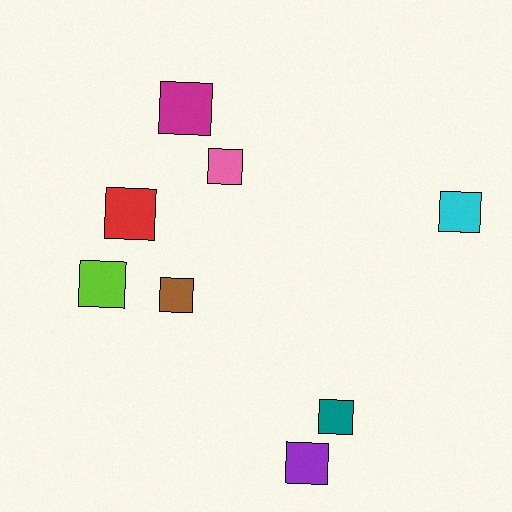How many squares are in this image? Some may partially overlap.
There are 8 squares.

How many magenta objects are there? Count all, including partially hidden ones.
There is 1 magenta object.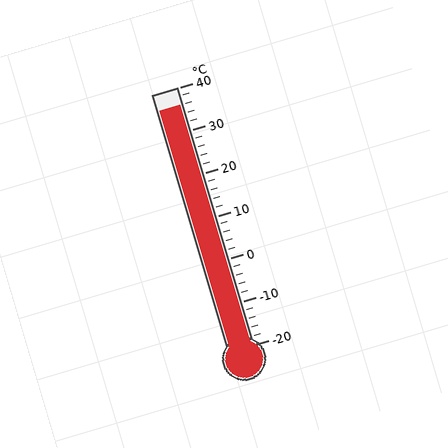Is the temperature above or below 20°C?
The temperature is above 20°C.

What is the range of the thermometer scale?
The thermometer scale ranges from -20°C to 40°C.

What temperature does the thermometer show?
The thermometer shows approximately 36°C.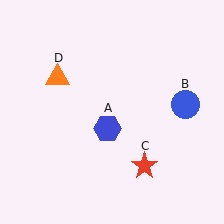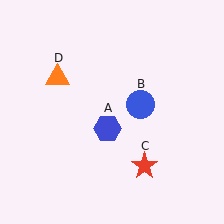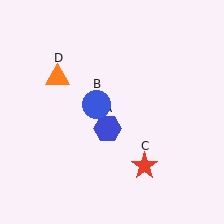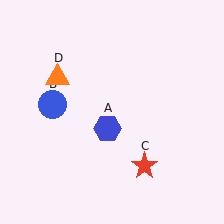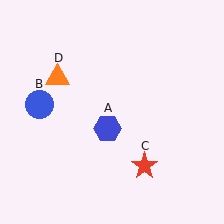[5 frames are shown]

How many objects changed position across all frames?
1 object changed position: blue circle (object B).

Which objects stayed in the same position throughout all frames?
Blue hexagon (object A) and red star (object C) and orange triangle (object D) remained stationary.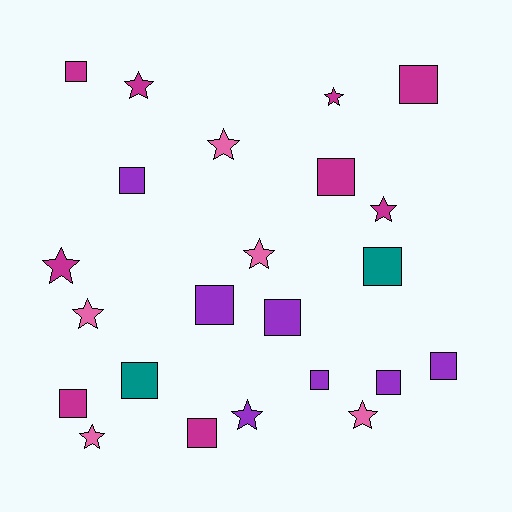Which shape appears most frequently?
Square, with 13 objects.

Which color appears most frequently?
Magenta, with 9 objects.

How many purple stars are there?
There is 1 purple star.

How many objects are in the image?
There are 23 objects.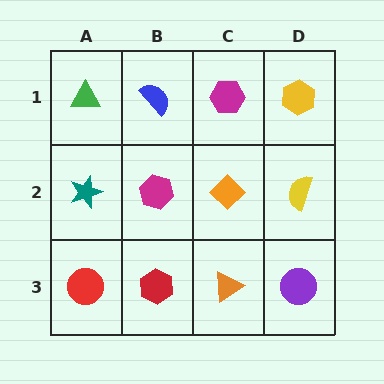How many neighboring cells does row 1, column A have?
2.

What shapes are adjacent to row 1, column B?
A magenta hexagon (row 2, column B), a green triangle (row 1, column A), a magenta hexagon (row 1, column C).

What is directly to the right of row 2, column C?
A yellow semicircle.